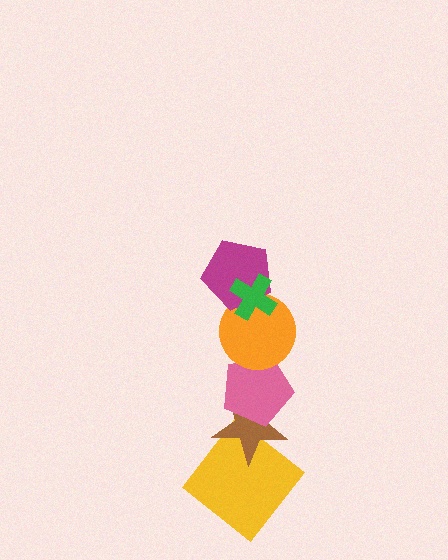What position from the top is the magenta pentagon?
The magenta pentagon is 2nd from the top.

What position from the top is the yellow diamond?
The yellow diamond is 6th from the top.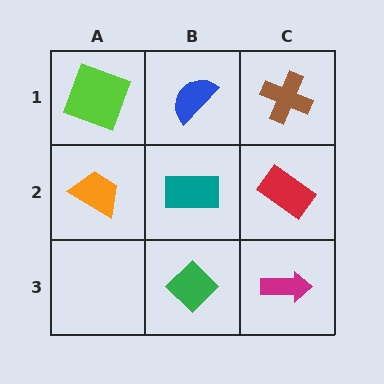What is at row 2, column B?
A teal rectangle.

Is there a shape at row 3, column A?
No, that cell is empty.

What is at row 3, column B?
A green diamond.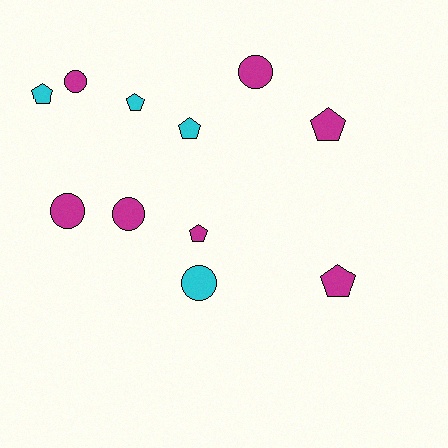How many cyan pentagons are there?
There are 3 cyan pentagons.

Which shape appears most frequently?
Pentagon, with 6 objects.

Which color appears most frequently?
Magenta, with 7 objects.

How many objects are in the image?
There are 11 objects.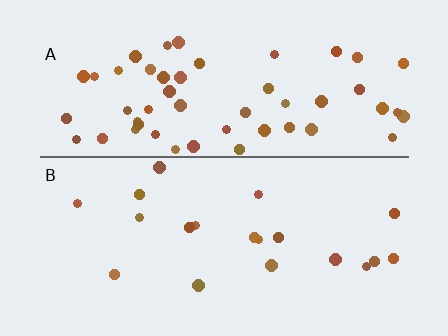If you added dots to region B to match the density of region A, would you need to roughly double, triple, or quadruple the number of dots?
Approximately triple.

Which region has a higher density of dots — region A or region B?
A (the top).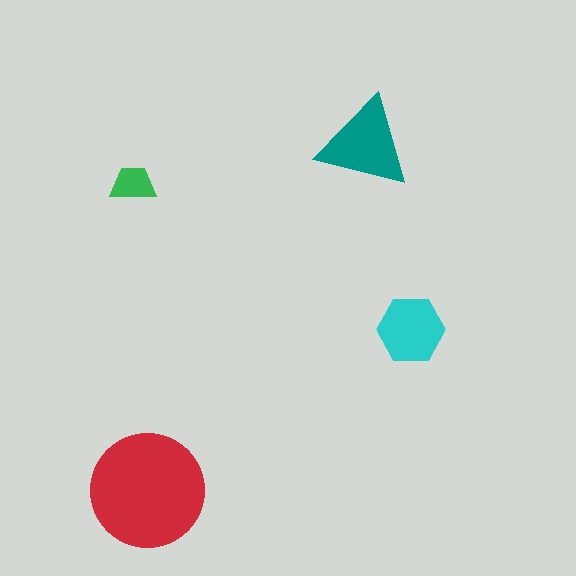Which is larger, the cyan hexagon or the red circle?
The red circle.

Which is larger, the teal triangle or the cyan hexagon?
The teal triangle.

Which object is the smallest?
The green trapezoid.